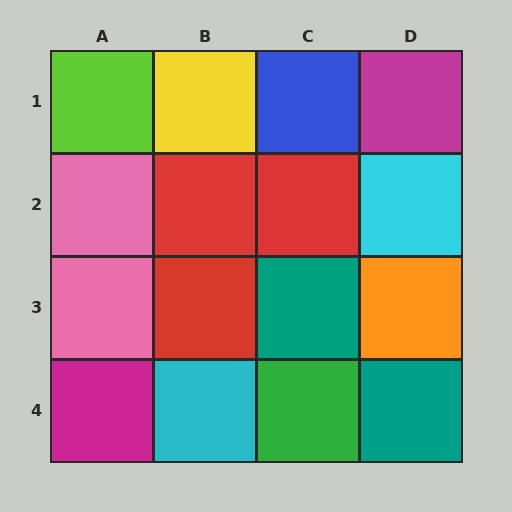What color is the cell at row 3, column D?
Orange.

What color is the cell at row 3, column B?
Red.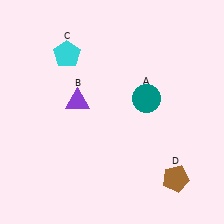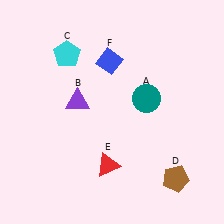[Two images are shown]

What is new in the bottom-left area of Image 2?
A red triangle (E) was added in the bottom-left area of Image 2.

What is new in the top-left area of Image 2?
A blue diamond (F) was added in the top-left area of Image 2.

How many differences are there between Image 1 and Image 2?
There are 2 differences between the two images.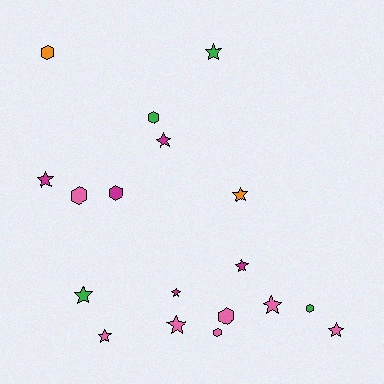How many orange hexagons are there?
There is 1 orange hexagon.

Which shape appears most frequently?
Star, with 11 objects.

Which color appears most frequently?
Pink, with 7 objects.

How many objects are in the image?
There are 18 objects.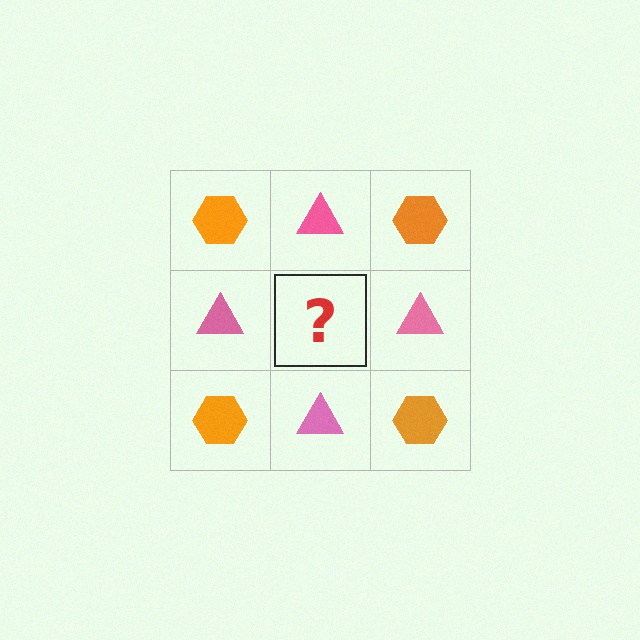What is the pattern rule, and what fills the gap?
The rule is that it alternates orange hexagon and pink triangle in a checkerboard pattern. The gap should be filled with an orange hexagon.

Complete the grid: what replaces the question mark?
The question mark should be replaced with an orange hexagon.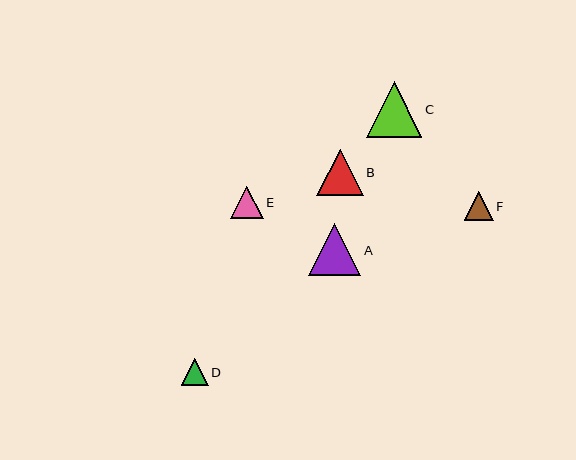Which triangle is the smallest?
Triangle D is the smallest with a size of approximately 27 pixels.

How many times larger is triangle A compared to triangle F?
Triangle A is approximately 1.8 times the size of triangle F.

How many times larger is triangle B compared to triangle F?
Triangle B is approximately 1.6 times the size of triangle F.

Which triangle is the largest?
Triangle C is the largest with a size of approximately 56 pixels.